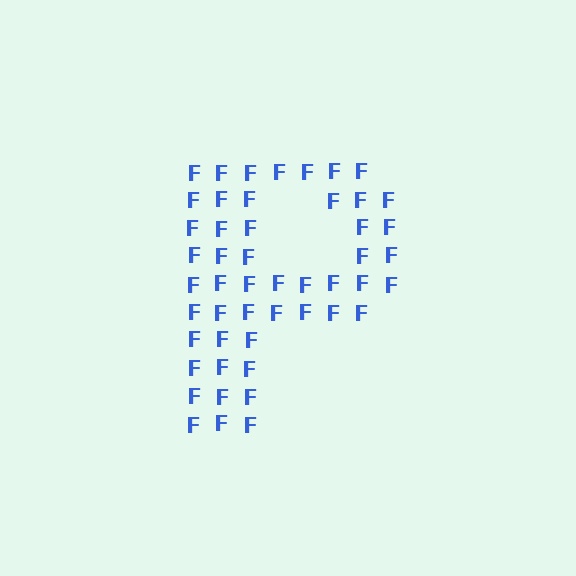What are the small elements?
The small elements are letter F's.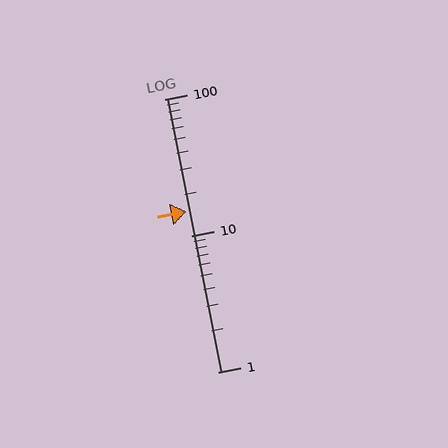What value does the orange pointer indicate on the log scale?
The pointer indicates approximately 15.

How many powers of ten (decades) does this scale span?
The scale spans 2 decades, from 1 to 100.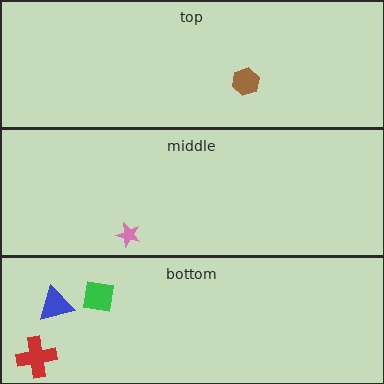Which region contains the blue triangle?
The bottom region.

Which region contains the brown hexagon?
The top region.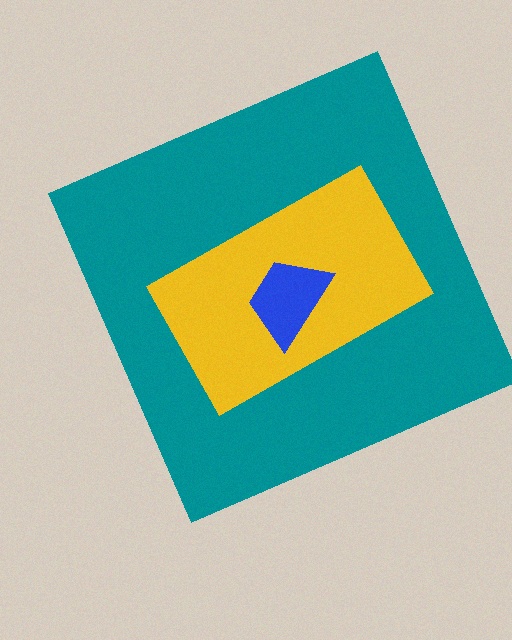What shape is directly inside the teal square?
The yellow rectangle.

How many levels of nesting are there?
3.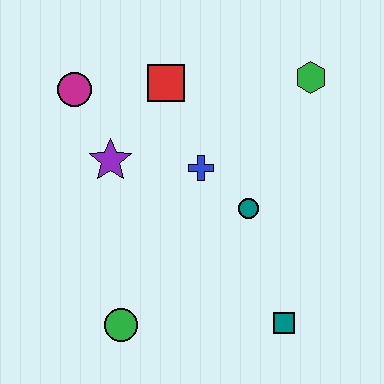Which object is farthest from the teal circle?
The magenta circle is farthest from the teal circle.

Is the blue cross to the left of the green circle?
No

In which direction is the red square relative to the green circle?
The red square is above the green circle.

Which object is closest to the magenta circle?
The purple star is closest to the magenta circle.